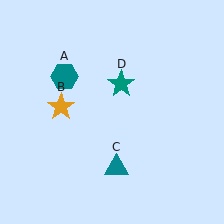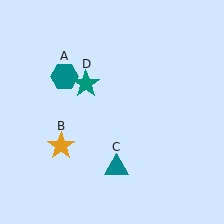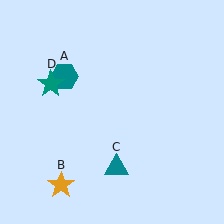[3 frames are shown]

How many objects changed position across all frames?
2 objects changed position: orange star (object B), teal star (object D).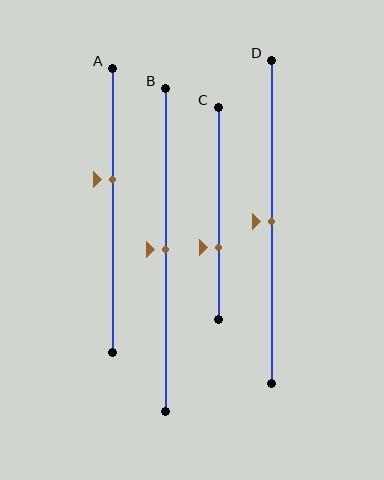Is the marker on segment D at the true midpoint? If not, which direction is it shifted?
Yes, the marker on segment D is at the true midpoint.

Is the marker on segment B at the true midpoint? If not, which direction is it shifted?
Yes, the marker on segment B is at the true midpoint.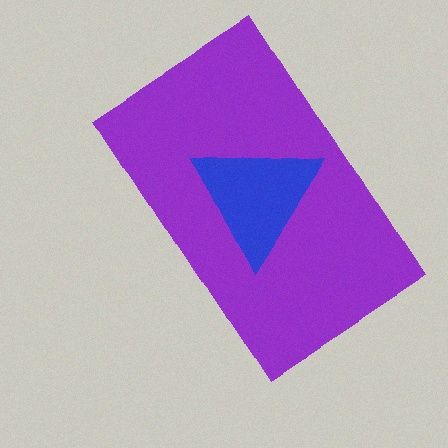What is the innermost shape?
The blue triangle.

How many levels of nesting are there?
2.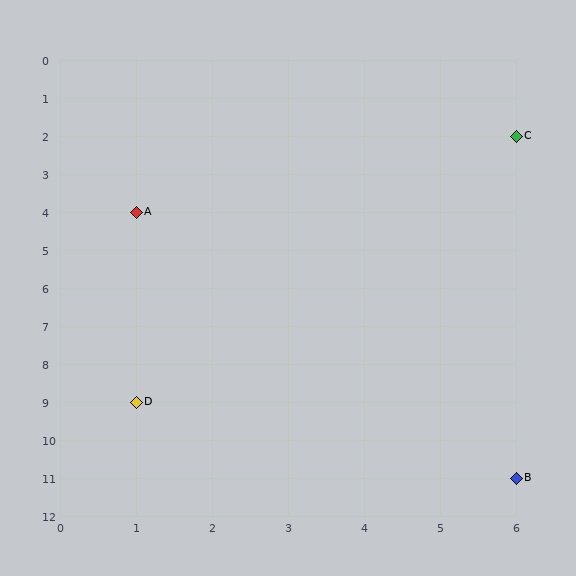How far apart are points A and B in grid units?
Points A and B are 5 columns and 7 rows apart (about 8.6 grid units diagonally).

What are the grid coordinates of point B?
Point B is at grid coordinates (6, 11).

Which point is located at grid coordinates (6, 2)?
Point C is at (6, 2).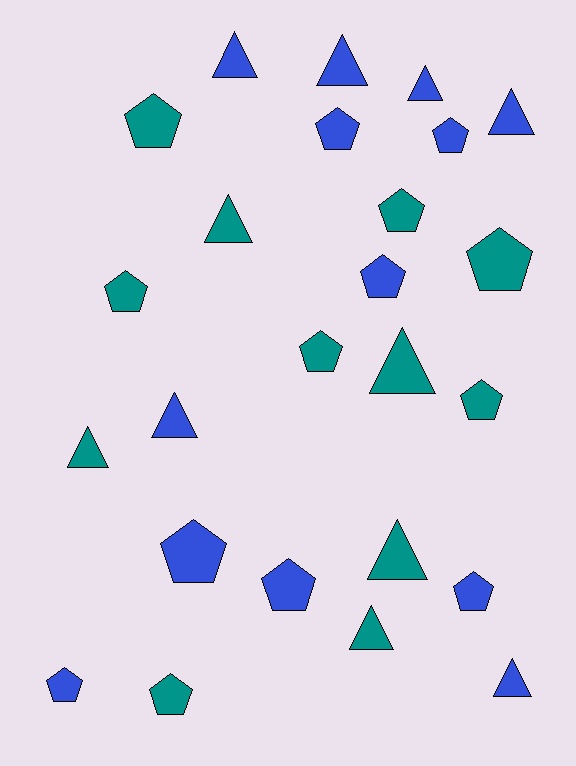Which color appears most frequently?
Blue, with 13 objects.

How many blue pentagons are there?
There are 7 blue pentagons.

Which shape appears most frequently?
Pentagon, with 14 objects.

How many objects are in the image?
There are 25 objects.